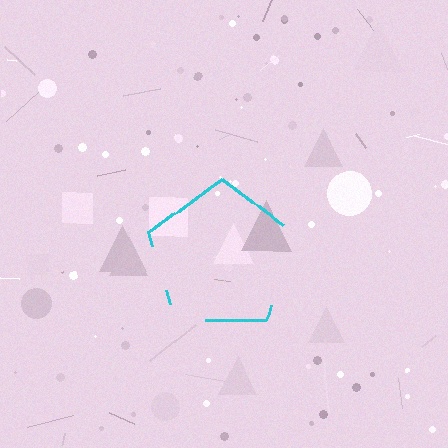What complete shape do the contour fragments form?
The contour fragments form a pentagon.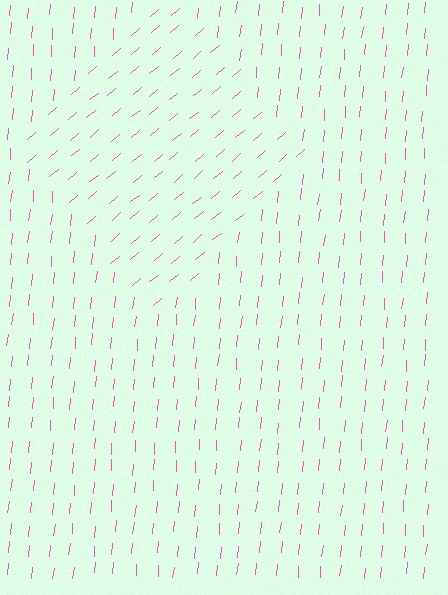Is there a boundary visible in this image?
Yes, there is a texture boundary formed by a change in line orientation.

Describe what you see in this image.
The image is filled with small pink line segments. A diamond region in the image has lines oriented differently from the surrounding lines, creating a visible texture boundary.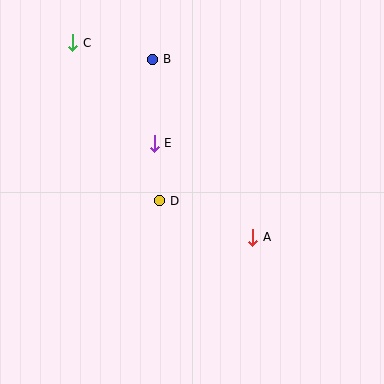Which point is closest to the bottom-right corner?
Point A is closest to the bottom-right corner.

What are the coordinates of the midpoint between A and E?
The midpoint between A and E is at (204, 190).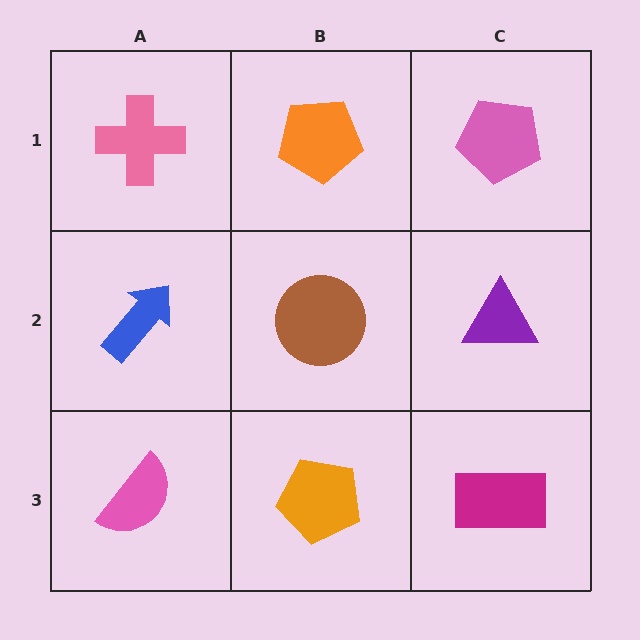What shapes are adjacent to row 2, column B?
An orange pentagon (row 1, column B), an orange pentagon (row 3, column B), a blue arrow (row 2, column A), a purple triangle (row 2, column C).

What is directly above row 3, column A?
A blue arrow.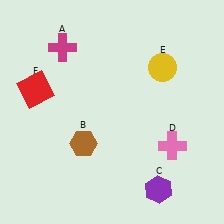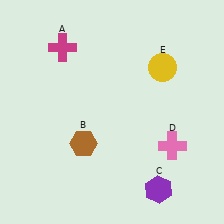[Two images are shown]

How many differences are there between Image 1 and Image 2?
There is 1 difference between the two images.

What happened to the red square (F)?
The red square (F) was removed in Image 2. It was in the top-left area of Image 1.